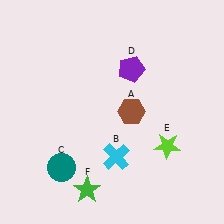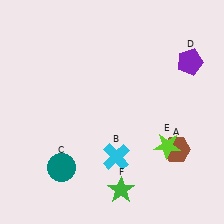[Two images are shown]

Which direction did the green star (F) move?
The green star (F) moved right.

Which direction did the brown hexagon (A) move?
The brown hexagon (A) moved right.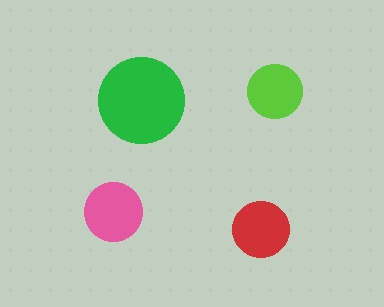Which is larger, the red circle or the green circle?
The green one.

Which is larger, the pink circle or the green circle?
The green one.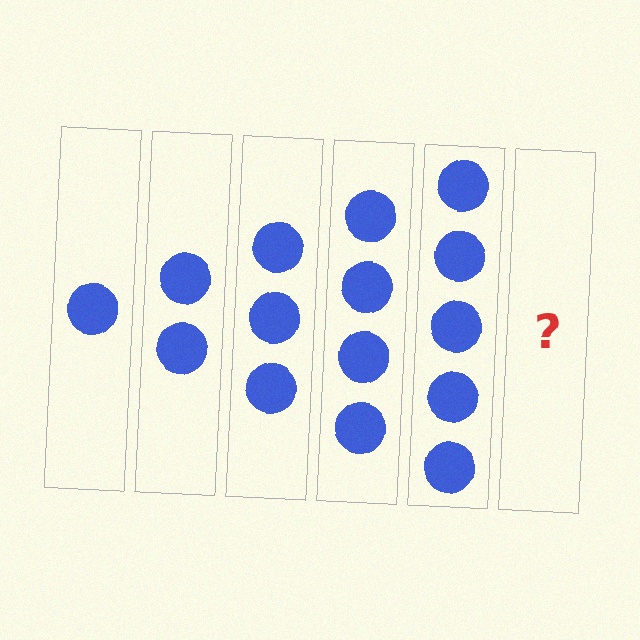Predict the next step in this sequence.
The next step is 6 circles.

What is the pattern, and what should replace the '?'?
The pattern is that each step adds one more circle. The '?' should be 6 circles.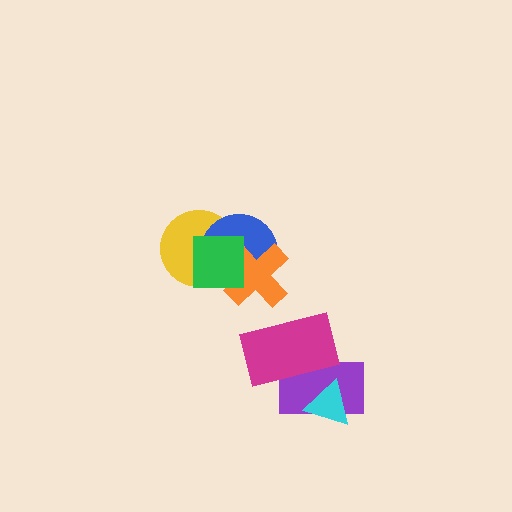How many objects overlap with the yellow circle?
3 objects overlap with the yellow circle.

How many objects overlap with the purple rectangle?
2 objects overlap with the purple rectangle.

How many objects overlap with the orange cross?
3 objects overlap with the orange cross.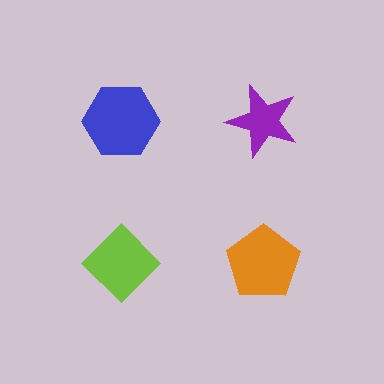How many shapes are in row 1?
2 shapes.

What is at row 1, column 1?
A blue hexagon.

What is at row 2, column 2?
An orange pentagon.